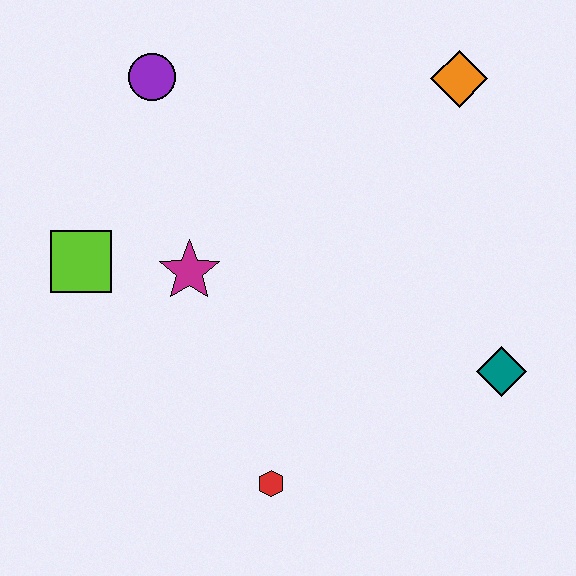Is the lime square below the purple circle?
Yes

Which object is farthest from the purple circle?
The teal diamond is farthest from the purple circle.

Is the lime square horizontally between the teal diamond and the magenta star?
No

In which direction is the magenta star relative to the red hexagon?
The magenta star is above the red hexagon.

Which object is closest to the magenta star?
The lime square is closest to the magenta star.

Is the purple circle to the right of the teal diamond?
No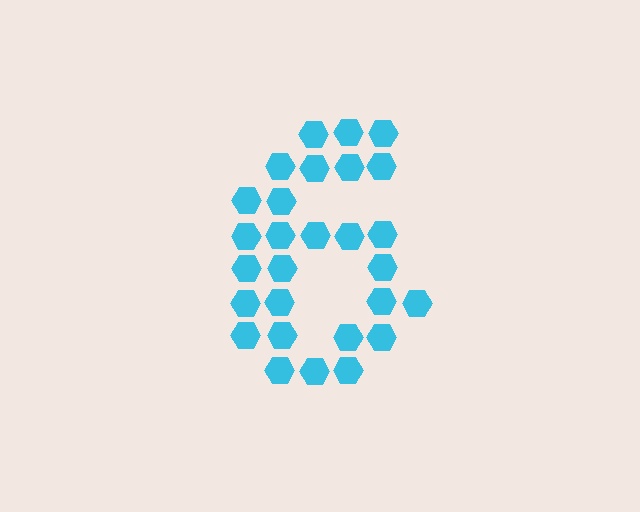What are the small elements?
The small elements are hexagons.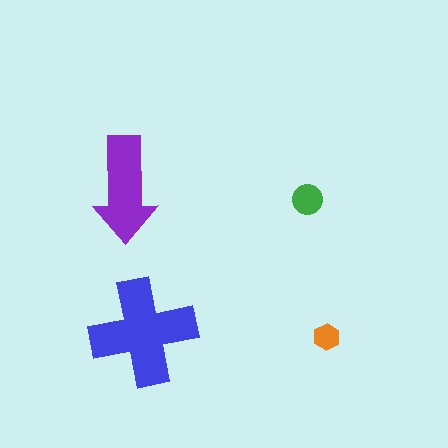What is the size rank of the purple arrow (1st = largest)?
2nd.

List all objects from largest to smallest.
The blue cross, the purple arrow, the green circle, the orange hexagon.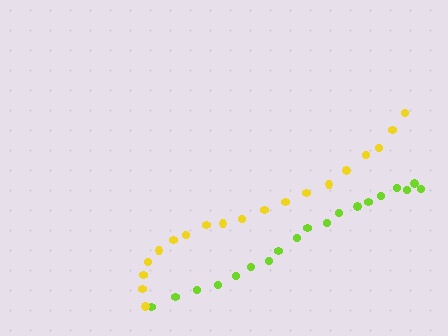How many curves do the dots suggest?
There are 2 distinct paths.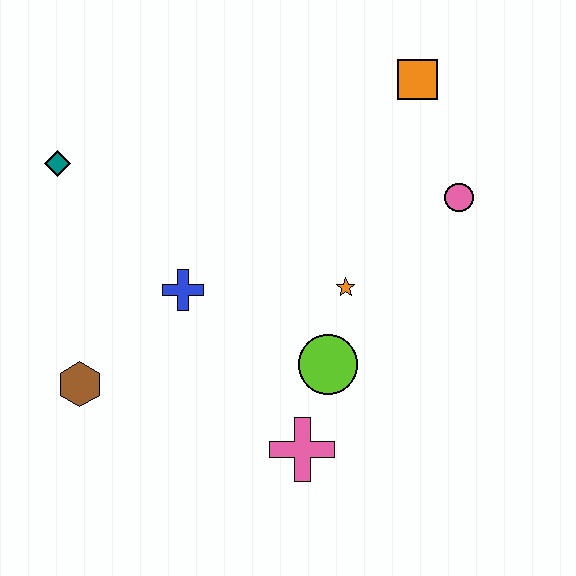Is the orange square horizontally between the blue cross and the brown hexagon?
No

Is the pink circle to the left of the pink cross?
No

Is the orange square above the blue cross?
Yes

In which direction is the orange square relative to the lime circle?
The orange square is above the lime circle.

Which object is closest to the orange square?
The pink circle is closest to the orange square.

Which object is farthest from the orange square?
The brown hexagon is farthest from the orange square.